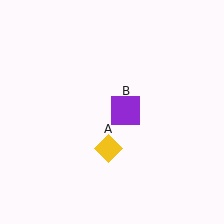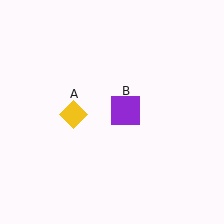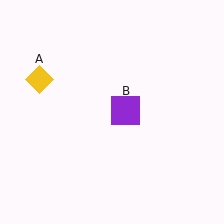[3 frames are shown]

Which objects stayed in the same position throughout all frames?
Purple square (object B) remained stationary.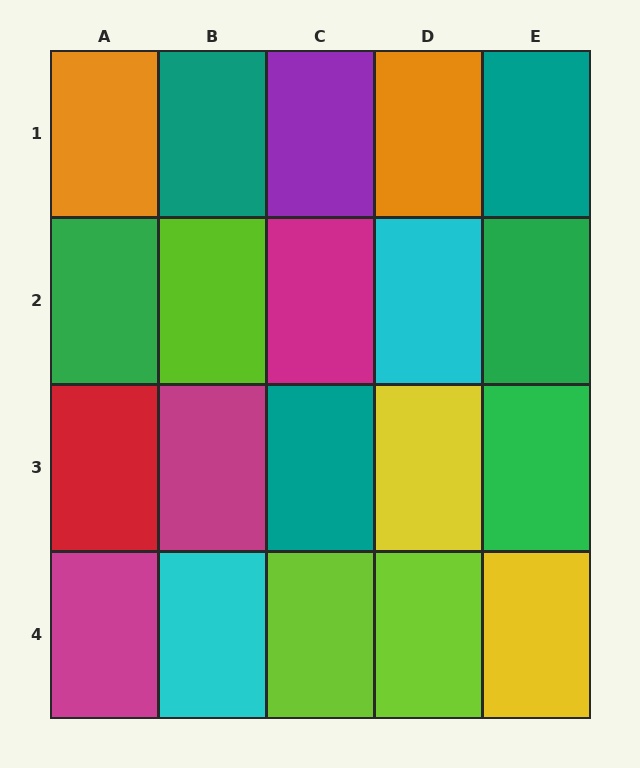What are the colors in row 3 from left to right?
Red, magenta, teal, yellow, green.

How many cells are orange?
2 cells are orange.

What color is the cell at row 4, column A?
Magenta.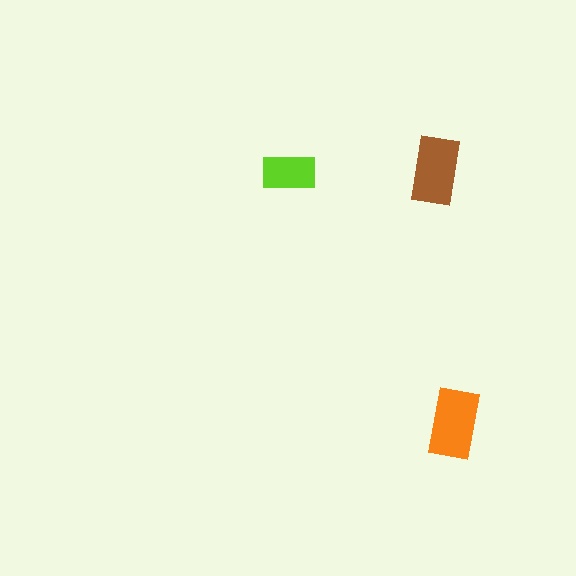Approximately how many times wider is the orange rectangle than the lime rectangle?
About 1.5 times wider.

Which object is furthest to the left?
The lime rectangle is leftmost.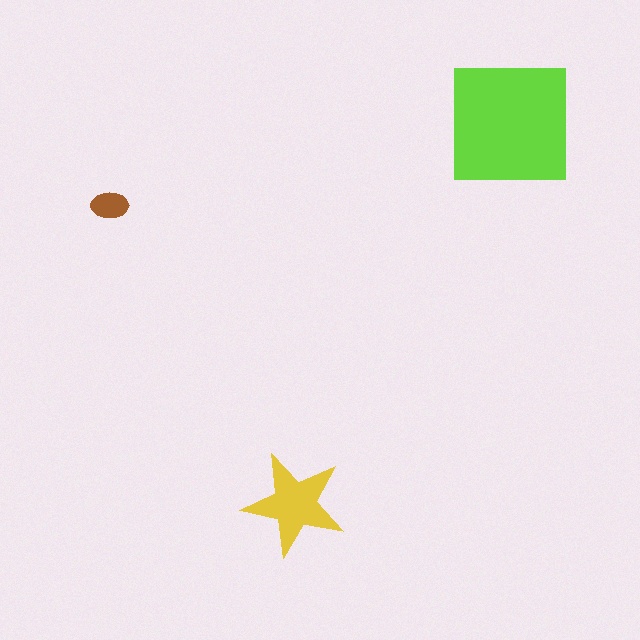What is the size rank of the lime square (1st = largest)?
1st.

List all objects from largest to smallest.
The lime square, the yellow star, the brown ellipse.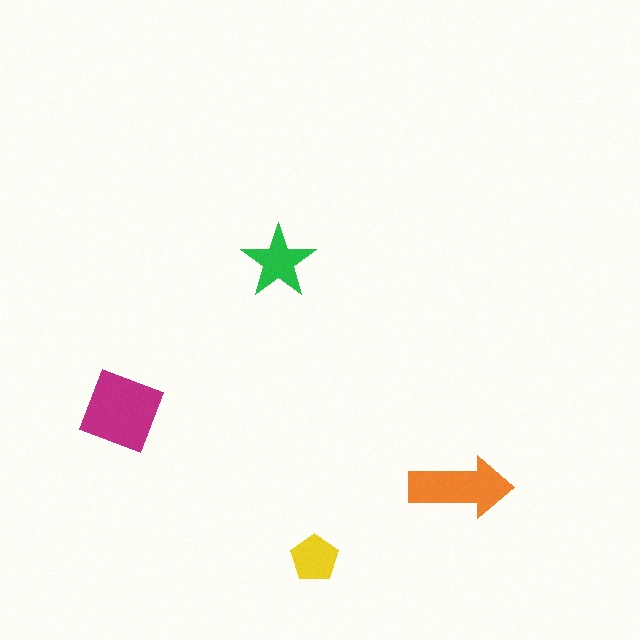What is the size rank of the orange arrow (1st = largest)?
2nd.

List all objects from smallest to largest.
The yellow pentagon, the green star, the orange arrow, the magenta square.